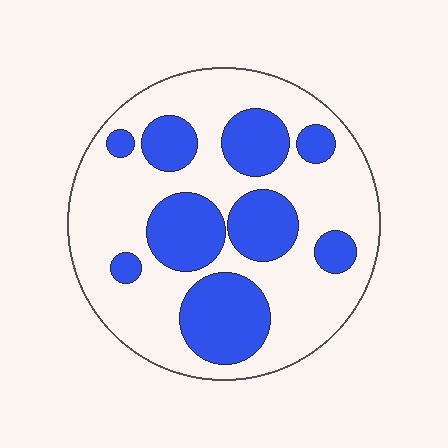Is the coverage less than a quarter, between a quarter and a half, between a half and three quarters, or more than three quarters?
Between a quarter and a half.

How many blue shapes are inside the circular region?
9.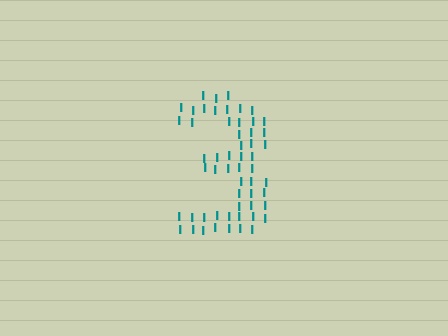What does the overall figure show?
The overall figure shows the digit 3.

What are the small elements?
The small elements are letter I's.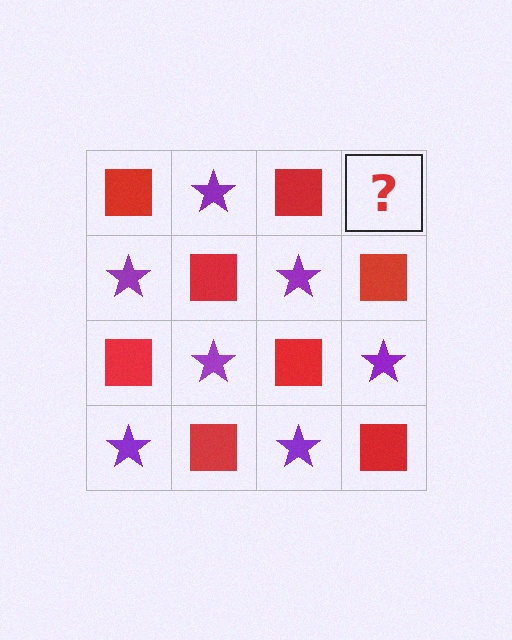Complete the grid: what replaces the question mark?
The question mark should be replaced with a purple star.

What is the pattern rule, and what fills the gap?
The rule is that it alternates red square and purple star in a checkerboard pattern. The gap should be filled with a purple star.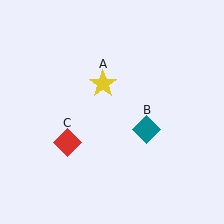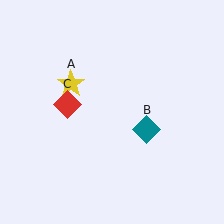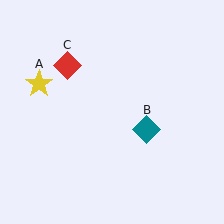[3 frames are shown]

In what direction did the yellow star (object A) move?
The yellow star (object A) moved left.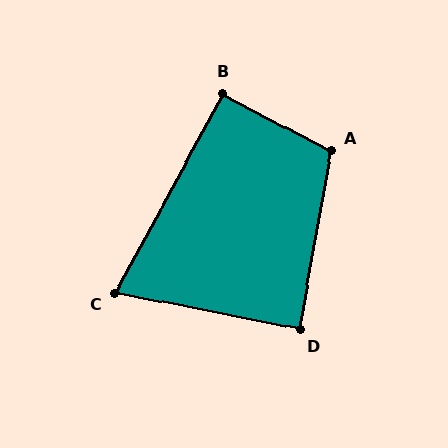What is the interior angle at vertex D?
Approximately 89 degrees (approximately right).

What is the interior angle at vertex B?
Approximately 91 degrees (approximately right).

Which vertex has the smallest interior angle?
C, at approximately 72 degrees.